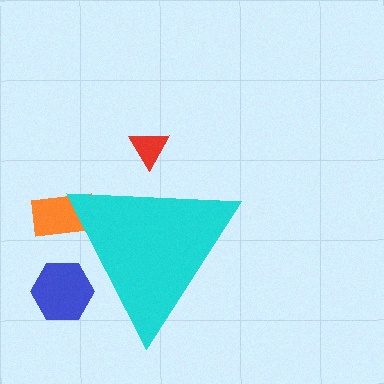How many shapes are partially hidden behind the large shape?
3 shapes are partially hidden.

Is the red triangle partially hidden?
Yes, the red triangle is partially hidden behind the cyan triangle.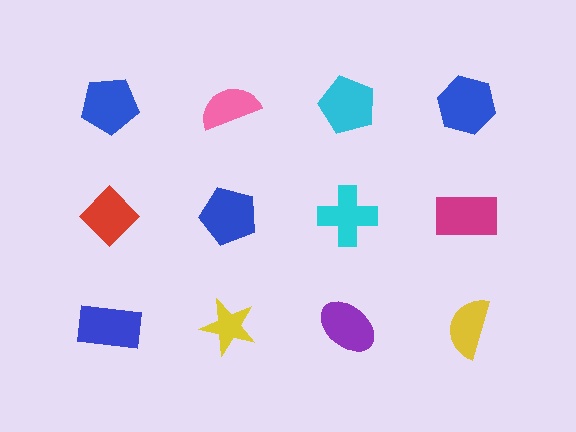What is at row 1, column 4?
A blue hexagon.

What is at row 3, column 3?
A purple ellipse.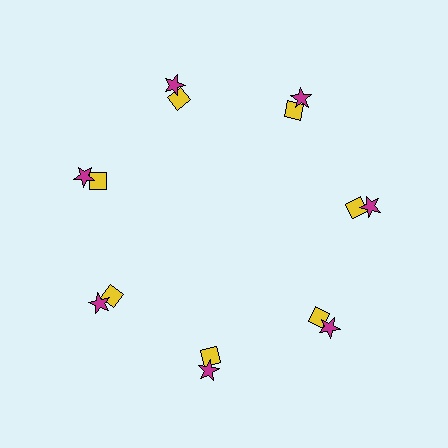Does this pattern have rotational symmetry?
Yes, this pattern has 7-fold rotational symmetry. It looks the same after rotating 51 degrees around the center.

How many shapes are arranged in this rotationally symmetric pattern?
There are 14 shapes, arranged in 7 groups of 2.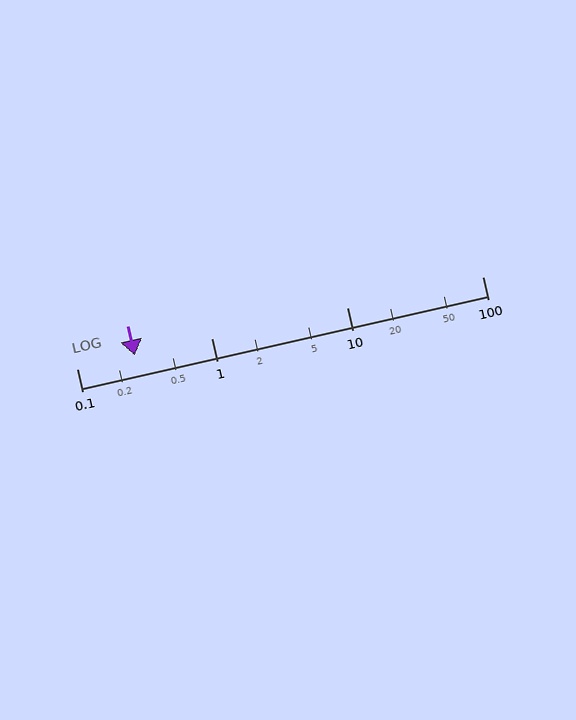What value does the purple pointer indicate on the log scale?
The pointer indicates approximately 0.27.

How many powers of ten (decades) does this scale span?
The scale spans 3 decades, from 0.1 to 100.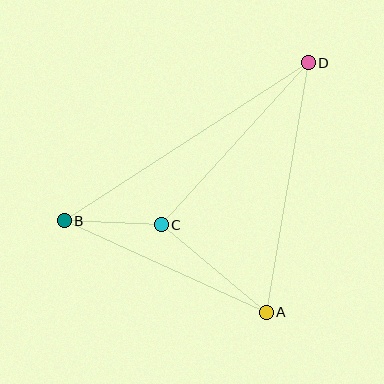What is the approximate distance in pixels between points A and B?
The distance between A and B is approximately 222 pixels.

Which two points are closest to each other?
Points B and C are closest to each other.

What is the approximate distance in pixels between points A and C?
The distance between A and C is approximately 137 pixels.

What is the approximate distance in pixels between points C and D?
The distance between C and D is approximately 219 pixels.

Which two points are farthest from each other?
Points B and D are farthest from each other.